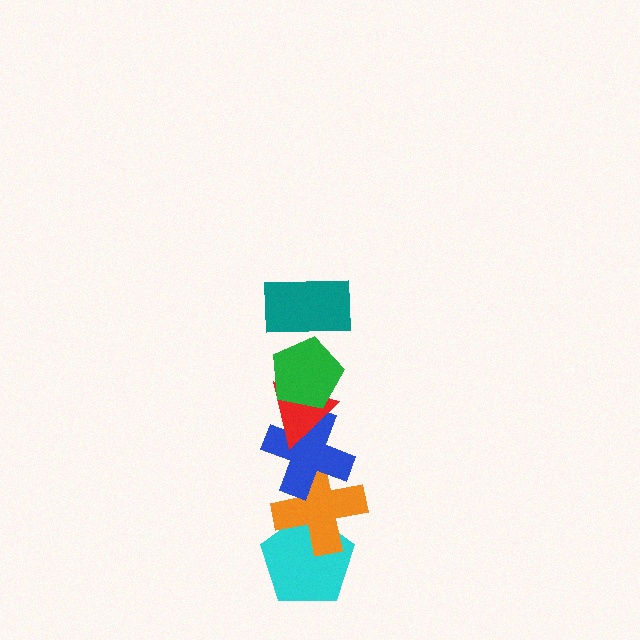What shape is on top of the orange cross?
The blue cross is on top of the orange cross.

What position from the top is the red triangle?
The red triangle is 3rd from the top.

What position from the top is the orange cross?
The orange cross is 5th from the top.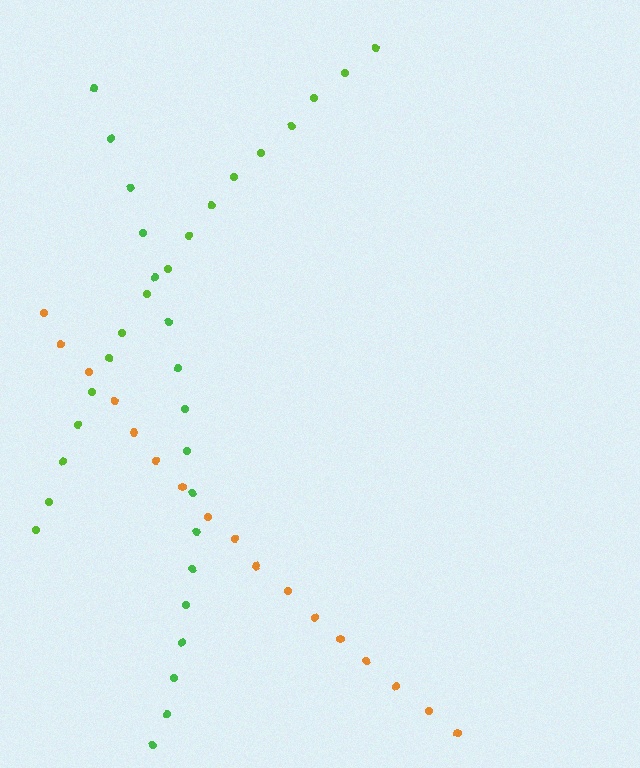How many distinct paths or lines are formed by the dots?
There are 3 distinct paths.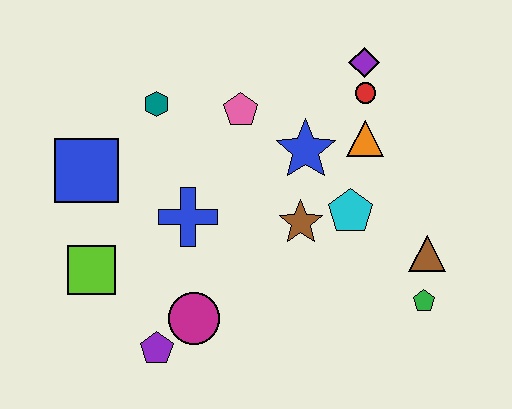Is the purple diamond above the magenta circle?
Yes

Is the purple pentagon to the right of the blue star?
No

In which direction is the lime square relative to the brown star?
The lime square is to the left of the brown star.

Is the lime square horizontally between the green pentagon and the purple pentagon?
No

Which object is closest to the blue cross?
The magenta circle is closest to the blue cross.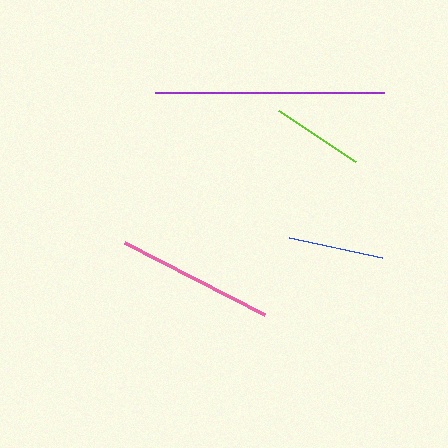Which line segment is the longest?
The purple line is the longest at approximately 228 pixels.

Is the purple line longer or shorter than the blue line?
The purple line is longer than the blue line.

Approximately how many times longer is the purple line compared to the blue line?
The purple line is approximately 2.4 times the length of the blue line.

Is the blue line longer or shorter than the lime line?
The blue line is longer than the lime line.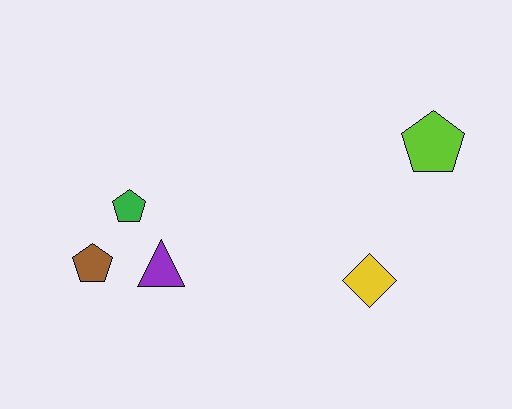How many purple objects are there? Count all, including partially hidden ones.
There is 1 purple object.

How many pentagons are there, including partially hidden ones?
There are 3 pentagons.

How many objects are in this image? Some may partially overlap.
There are 5 objects.